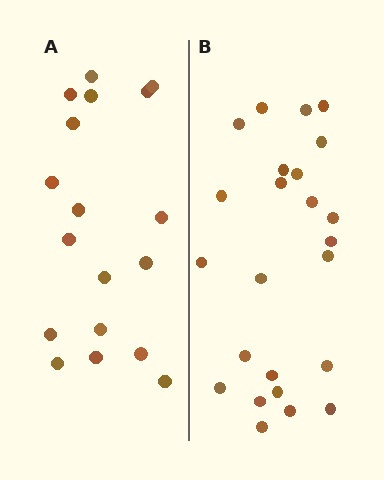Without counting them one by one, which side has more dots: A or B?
Region B (the right region) has more dots.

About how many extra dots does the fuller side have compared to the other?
Region B has about 6 more dots than region A.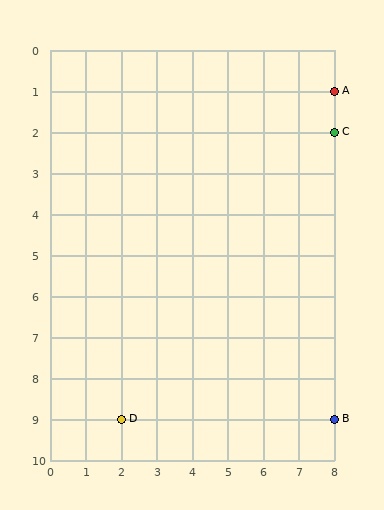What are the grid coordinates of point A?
Point A is at grid coordinates (8, 1).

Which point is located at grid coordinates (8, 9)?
Point B is at (8, 9).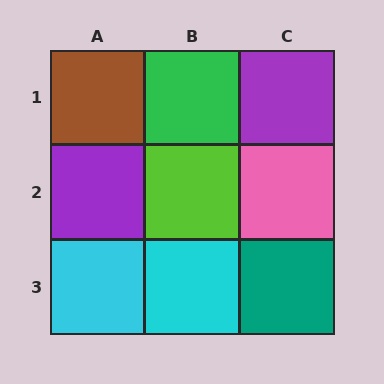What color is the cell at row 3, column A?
Cyan.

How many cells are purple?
2 cells are purple.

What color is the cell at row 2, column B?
Lime.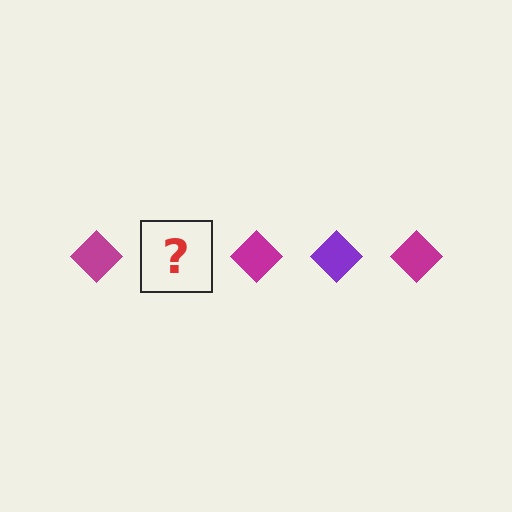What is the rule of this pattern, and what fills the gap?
The rule is that the pattern cycles through magenta, purple diamonds. The gap should be filled with a purple diamond.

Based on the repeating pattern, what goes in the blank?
The blank should be a purple diamond.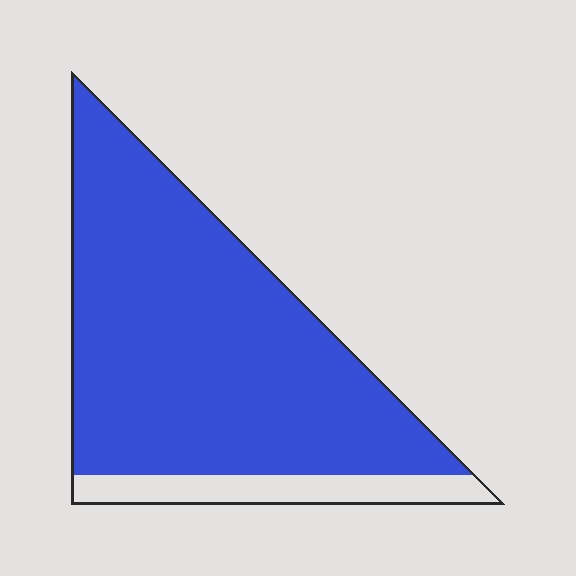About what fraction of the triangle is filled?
About seven eighths (7/8).